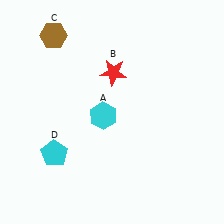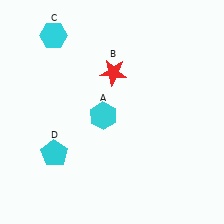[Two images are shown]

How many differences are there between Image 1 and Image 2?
There is 1 difference between the two images.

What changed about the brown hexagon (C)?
In Image 1, C is brown. In Image 2, it changed to cyan.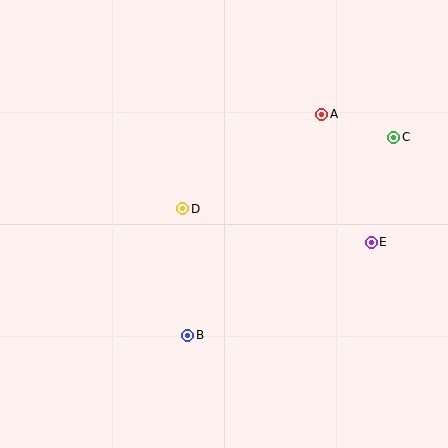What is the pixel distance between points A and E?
The distance between A and E is 137 pixels.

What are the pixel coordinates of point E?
Point E is at (371, 242).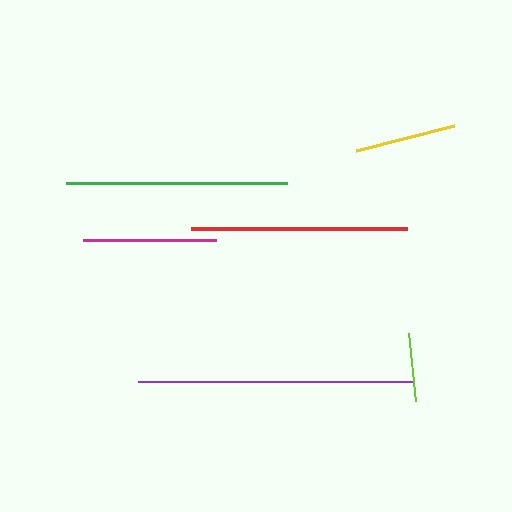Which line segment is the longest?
The purple line is the longest at approximately 274 pixels.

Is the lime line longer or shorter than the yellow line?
The yellow line is longer than the lime line.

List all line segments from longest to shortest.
From longest to shortest: purple, green, red, magenta, yellow, lime.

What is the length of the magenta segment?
The magenta segment is approximately 133 pixels long.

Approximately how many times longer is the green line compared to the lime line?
The green line is approximately 3.2 times the length of the lime line.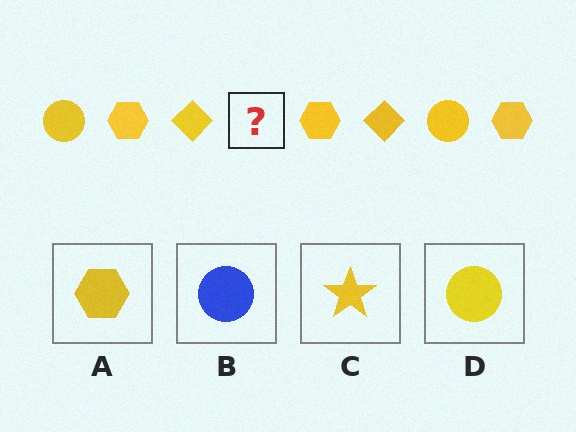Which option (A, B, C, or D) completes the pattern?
D.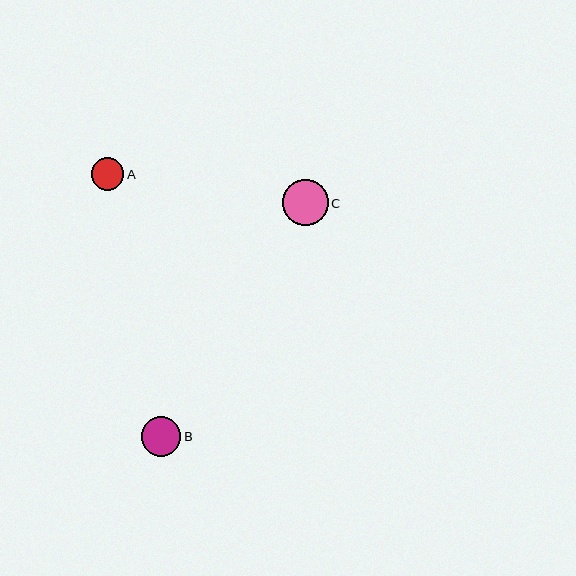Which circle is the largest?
Circle C is the largest with a size of approximately 46 pixels.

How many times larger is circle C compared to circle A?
Circle C is approximately 1.4 times the size of circle A.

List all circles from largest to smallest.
From largest to smallest: C, B, A.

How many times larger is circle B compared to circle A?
Circle B is approximately 1.2 times the size of circle A.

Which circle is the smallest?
Circle A is the smallest with a size of approximately 33 pixels.